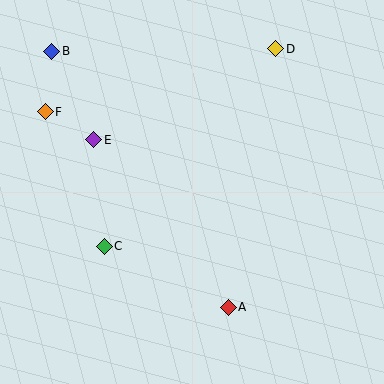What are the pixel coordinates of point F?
Point F is at (45, 112).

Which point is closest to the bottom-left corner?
Point C is closest to the bottom-left corner.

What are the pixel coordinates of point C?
Point C is at (104, 246).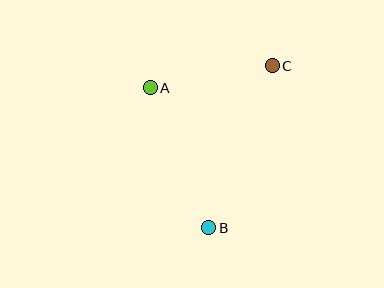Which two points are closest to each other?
Points A and C are closest to each other.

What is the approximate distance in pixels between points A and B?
The distance between A and B is approximately 152 pixels.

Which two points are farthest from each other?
Points B and C are farthest from each other.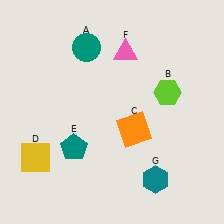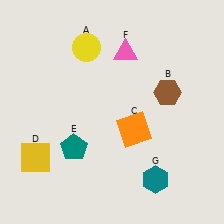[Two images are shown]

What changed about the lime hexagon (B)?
In Image 1, B is lime. In Image 2, it changed to brown.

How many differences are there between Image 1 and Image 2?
There are 2 differences between the two images.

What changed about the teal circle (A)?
In Image 1, A is teal. In Image 2, it changed to yellow.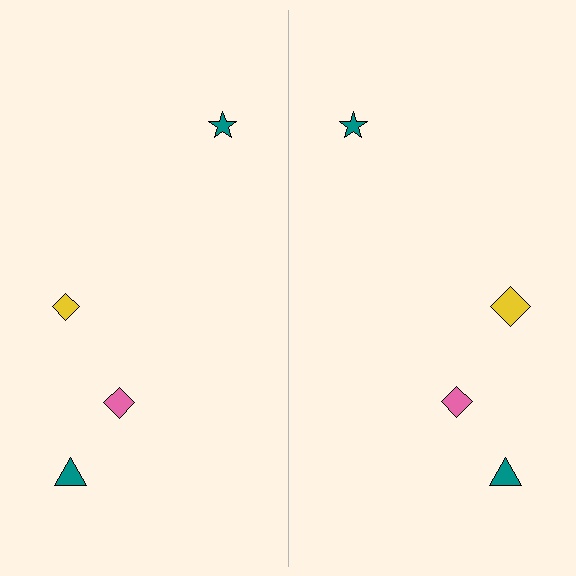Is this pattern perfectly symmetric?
No, the pattern is not perfectly symmetric. The yellow diamond on the right side has a different size than its mirror counterpart.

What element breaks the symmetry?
The yellow diamond on the right side has a different size than its mirror counterpart.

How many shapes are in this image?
There are 8 shapes in this image.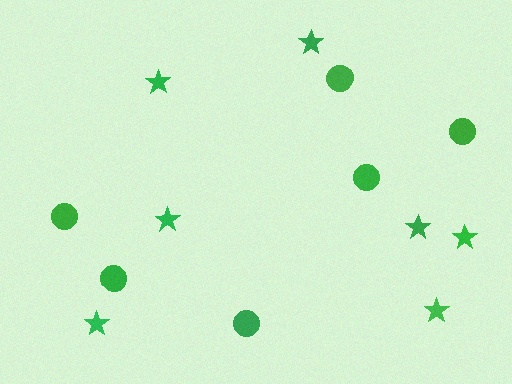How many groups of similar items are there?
There are 2 groups: one group of circles (6) and one group of stars (7).